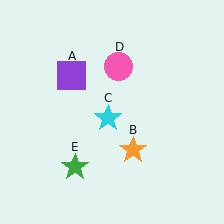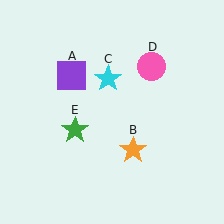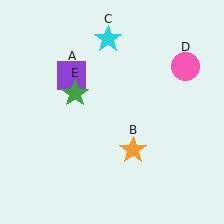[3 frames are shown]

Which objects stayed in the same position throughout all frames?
Purple square (object A) and orange star (object B) remained stationary.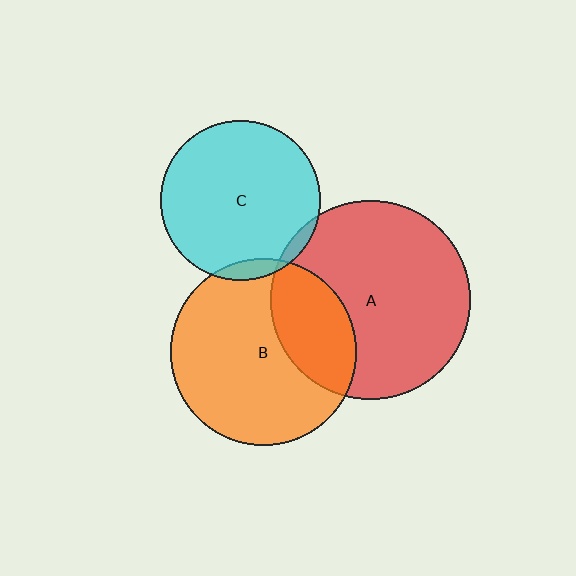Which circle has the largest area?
Circle A (red).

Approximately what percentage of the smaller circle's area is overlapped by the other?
Approximately 5%.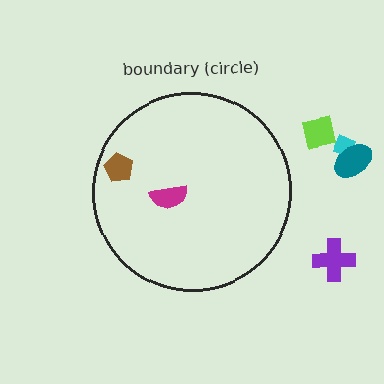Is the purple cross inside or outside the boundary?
Outside.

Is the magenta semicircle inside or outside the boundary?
Inside.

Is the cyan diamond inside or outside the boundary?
Outside.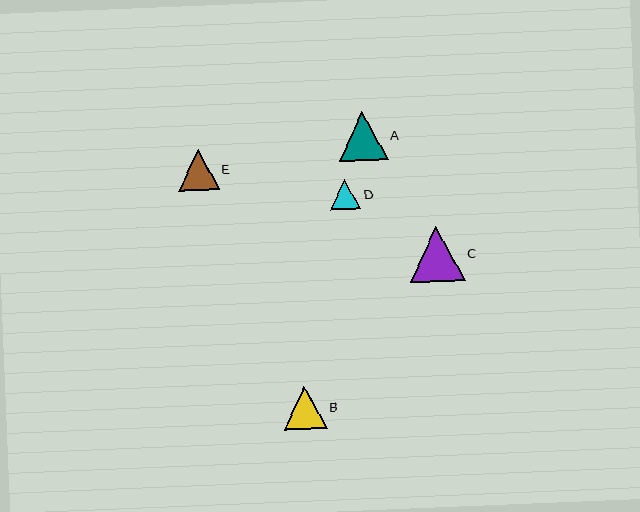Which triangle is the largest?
Triangle C is the largest with a size of approximately 55 pixels.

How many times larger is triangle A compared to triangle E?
Triangle A is approximately 1.2 times the size of triangle E.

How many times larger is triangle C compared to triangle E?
Triangle C is approximately 1.4 times the size of triangle E.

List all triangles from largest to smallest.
From largest to smallest: C, A, B, E, D.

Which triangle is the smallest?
Triangle D is the smallest with a size of approximately 30 pixels.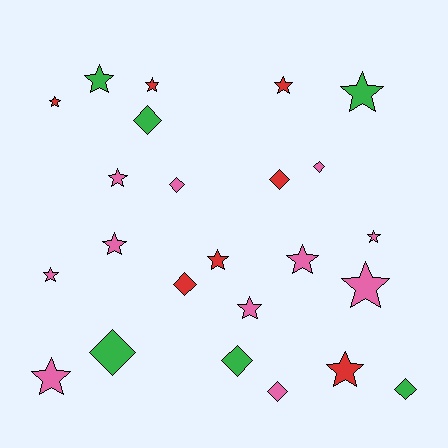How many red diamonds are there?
There are 2 red diamonds.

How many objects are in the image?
There are 24 objects.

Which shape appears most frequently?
Star, with 15 objects.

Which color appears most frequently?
Pink, with 11 objects.